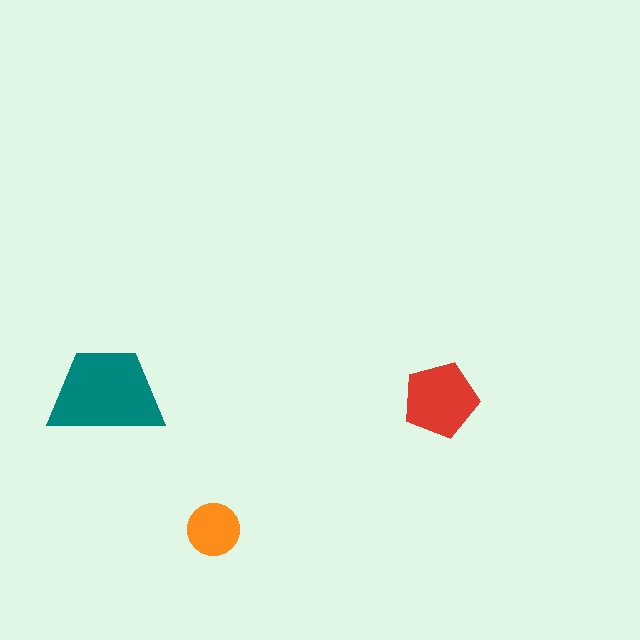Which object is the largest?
The teal trapezoid.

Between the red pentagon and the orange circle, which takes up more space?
The red pentagon.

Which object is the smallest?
The orange circle.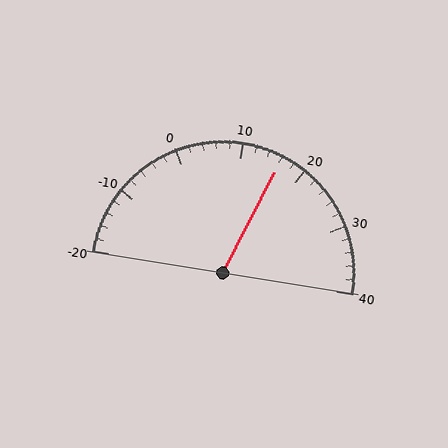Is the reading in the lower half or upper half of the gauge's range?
The reading is in the upper half of the range (-20 to 40).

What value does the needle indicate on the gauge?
The needle indicates approximately 16.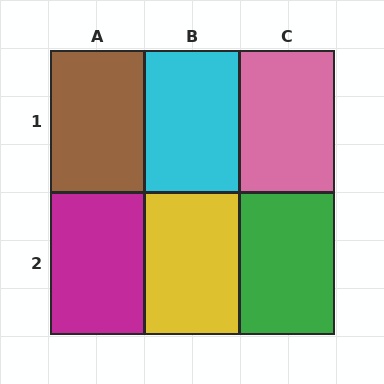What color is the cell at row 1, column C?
Pink.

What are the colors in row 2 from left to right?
Magenta, yellow, green.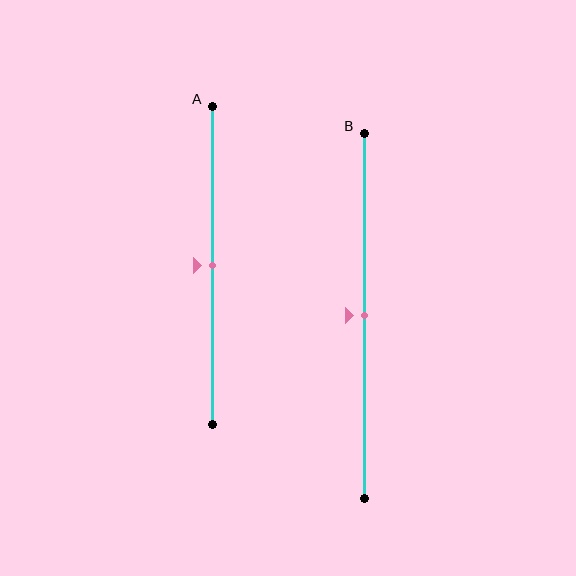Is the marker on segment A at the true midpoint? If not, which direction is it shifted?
Yes, the marker on segment A is at the true midpoint.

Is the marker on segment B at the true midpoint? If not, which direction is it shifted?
Yes, the marker on segment B is at the true midpoint.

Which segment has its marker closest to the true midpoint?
Segment A has its marker closest to the true midpoint.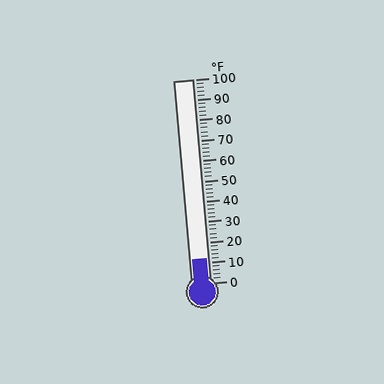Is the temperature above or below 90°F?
The temperature is below 90°F.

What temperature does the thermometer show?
The thermometer shows approximately 12°F.